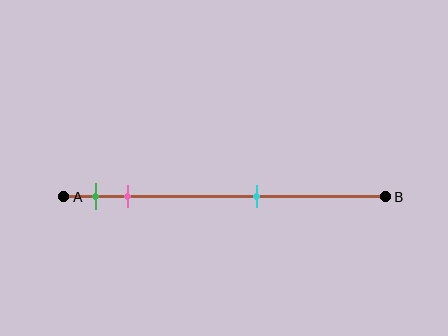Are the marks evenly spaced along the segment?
No, the marks are not evenly spaced.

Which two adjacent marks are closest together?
The green and pink marks are the closest adjacent pair.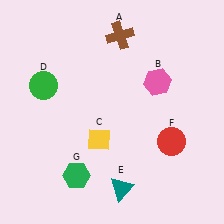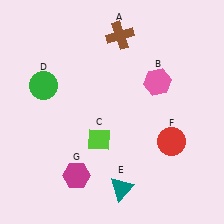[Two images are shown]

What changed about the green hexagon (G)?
In Image 1, G is green. In Image 2, it changed to magenta.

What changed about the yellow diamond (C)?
In Image 1, C is yellow. In Image 2, it changed to lime.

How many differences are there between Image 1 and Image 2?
There are 2 differences between the two images.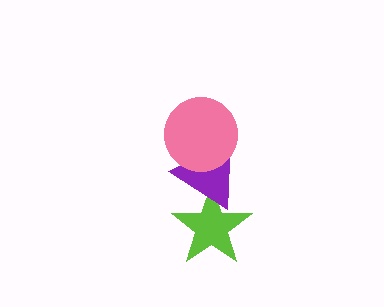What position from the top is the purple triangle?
The purple triangle is 2nd from the top.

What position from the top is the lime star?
The lime star is 3rd from the top.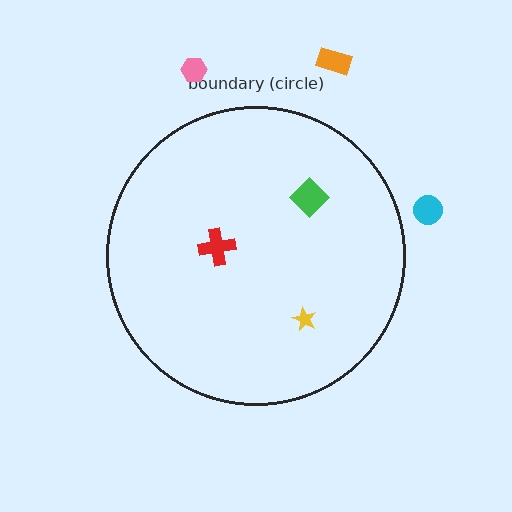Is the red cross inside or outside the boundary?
Inside.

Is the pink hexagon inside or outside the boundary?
Outside.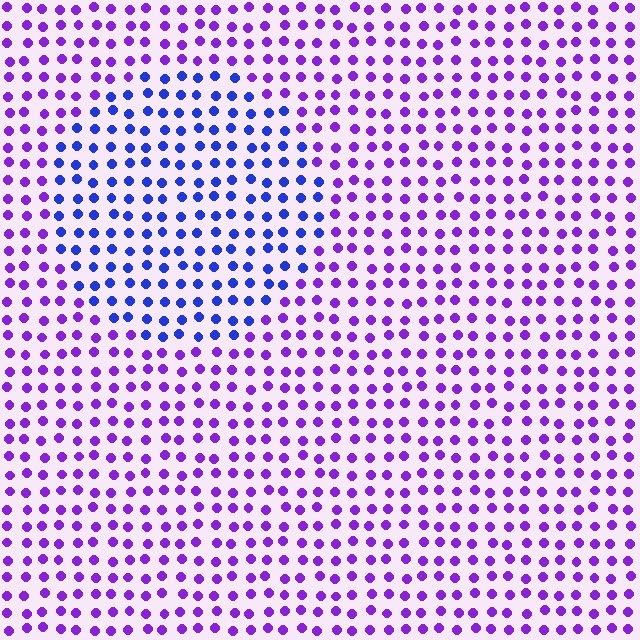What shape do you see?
I see a circle.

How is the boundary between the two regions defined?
The boundary is defined purely by a slight shift in hue (about 41 degrees). Spacing, size, and orientation are identical on both sides.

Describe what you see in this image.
The image is filled with small purple elements in a uniform arrangement. A circle-shaped region is visible where the elements are tinted to a slightly different hue, forming a subtle color boundary.